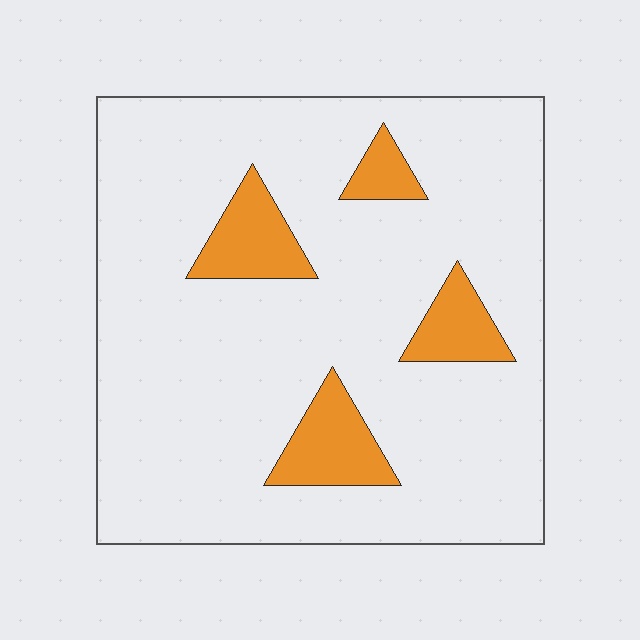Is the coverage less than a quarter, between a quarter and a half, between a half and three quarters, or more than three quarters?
Less than a quarter.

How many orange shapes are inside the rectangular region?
4.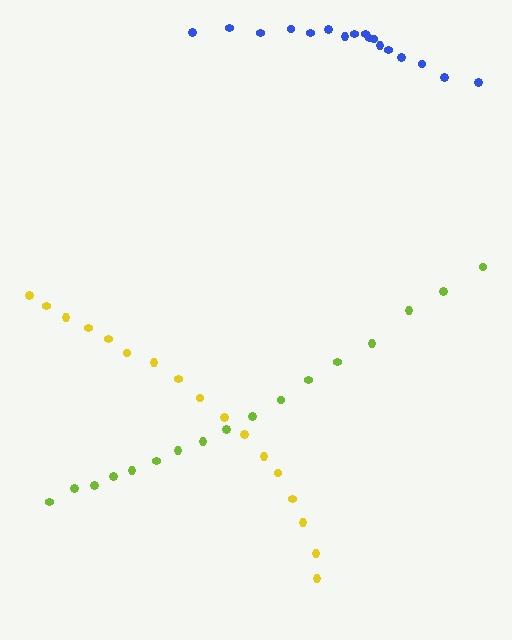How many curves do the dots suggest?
There are 3 distinct paths.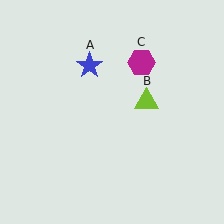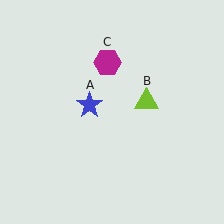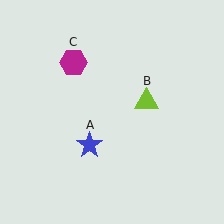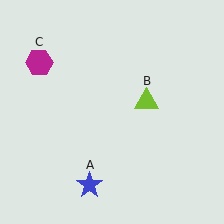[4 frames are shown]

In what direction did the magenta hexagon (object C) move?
The magenta hexagon (object C) moved left.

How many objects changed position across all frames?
2 objects changed position: blue star (object A), magenta hexagon (object C).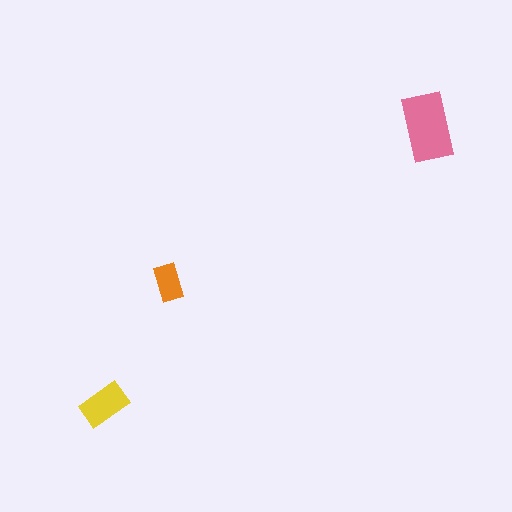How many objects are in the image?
There are 3 objects in the image.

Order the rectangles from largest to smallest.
the pink one, the yellow one, the orange one.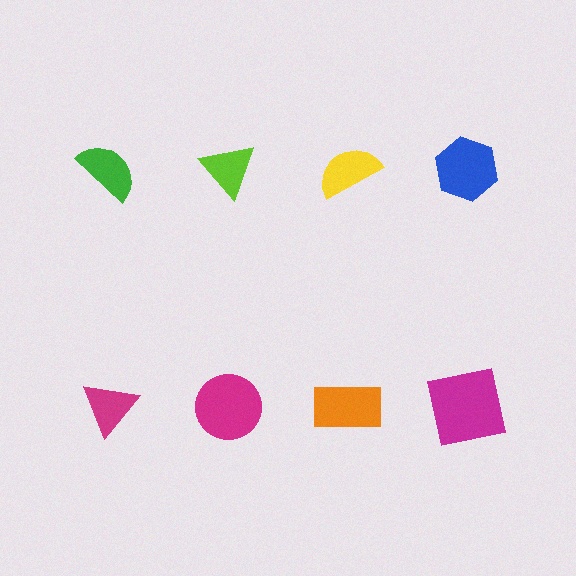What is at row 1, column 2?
A lime triangle.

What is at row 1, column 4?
A blue hexagon.